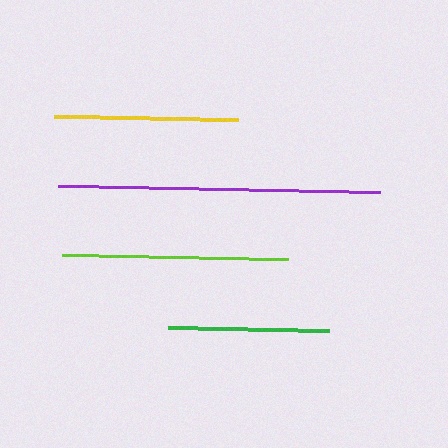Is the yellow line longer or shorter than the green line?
The yellow line is longer than the green line.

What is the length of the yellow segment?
The yellow segment is approximately 184 pixels long.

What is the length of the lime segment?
The lime segment is approximately 225 pixels long.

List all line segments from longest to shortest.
From longest to shortest: purple, lime, yellow, green.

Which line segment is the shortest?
The green line is the shortest at approximately 161 pixels.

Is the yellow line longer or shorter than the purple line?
The purple line is longer than the yellow line.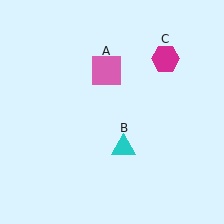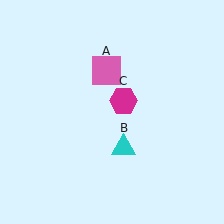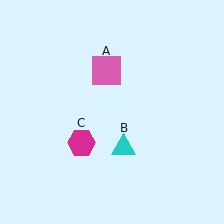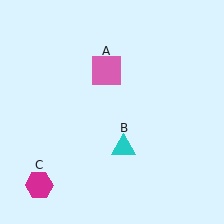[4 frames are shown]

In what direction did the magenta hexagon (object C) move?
The magenta hexagon (object C) moved down and to the left.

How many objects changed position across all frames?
1 object changed position: magenta hexagon (object C).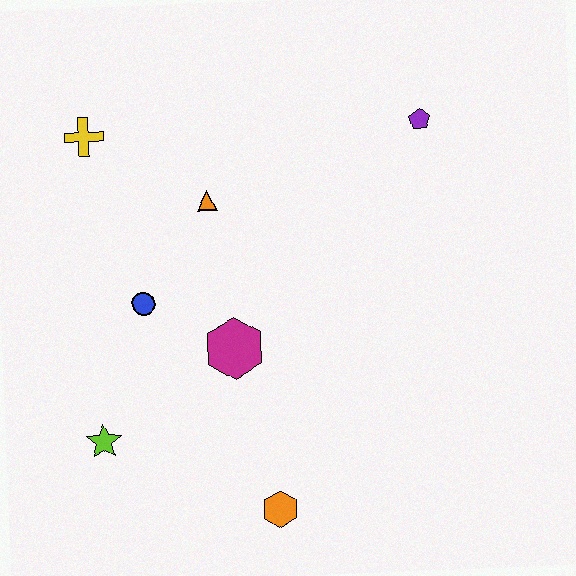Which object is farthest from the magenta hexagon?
The purple pentagon is farthest from the magenta hexagon.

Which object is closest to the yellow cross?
The orange triangle is closest to the yellow cross.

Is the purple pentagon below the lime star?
No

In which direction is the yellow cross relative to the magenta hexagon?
The yellow cross is above the magenta hexagon.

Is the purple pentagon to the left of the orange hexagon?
No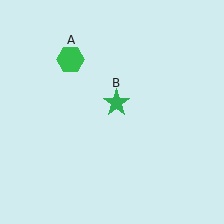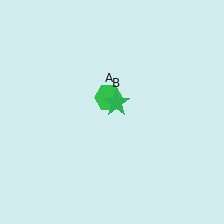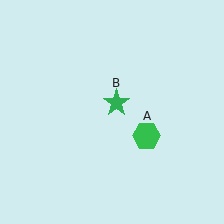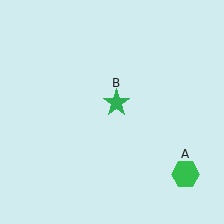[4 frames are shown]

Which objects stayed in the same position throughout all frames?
Green star (object B) remained stationary.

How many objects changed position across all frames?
1 object changed position: green hexagon (object A).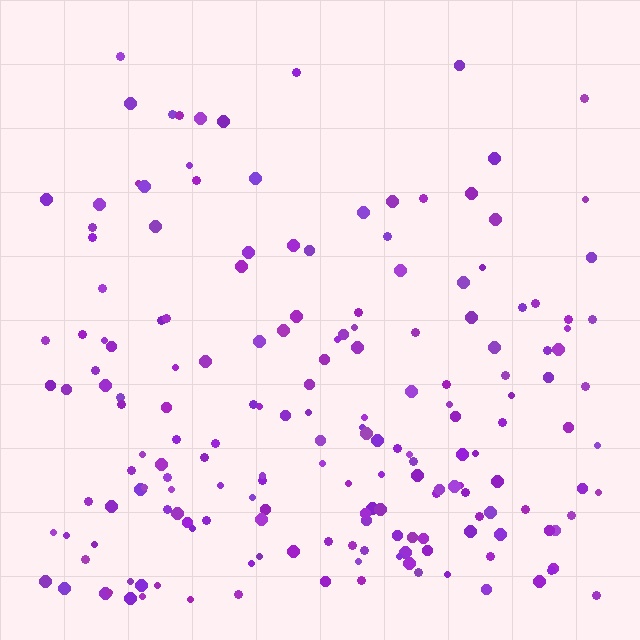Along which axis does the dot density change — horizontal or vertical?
Vertical.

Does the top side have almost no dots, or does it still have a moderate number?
Still a moderate number, just noticeably fewer than the bottom.